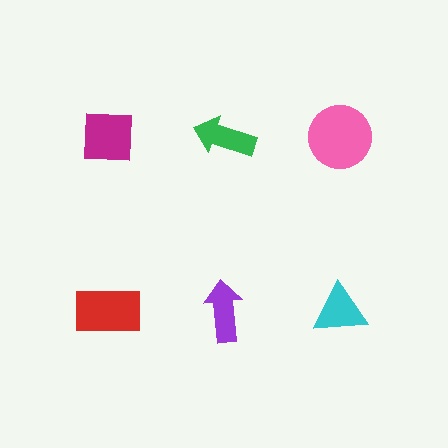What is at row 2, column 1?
A red rectangle.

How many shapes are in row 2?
3 shapes.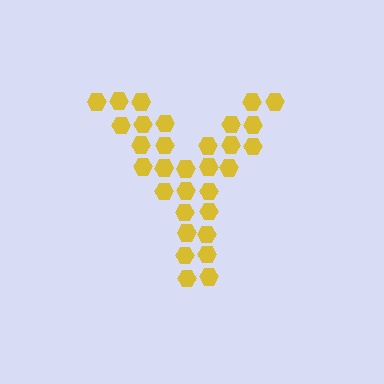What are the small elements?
The small elements are hexagons.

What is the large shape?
The large shape is the letter Y.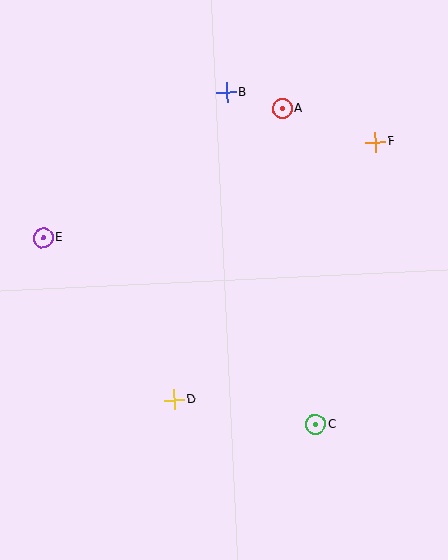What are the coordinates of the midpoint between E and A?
The midpoint between E and A is at (163, 173).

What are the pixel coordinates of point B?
Point B is at (226, 92).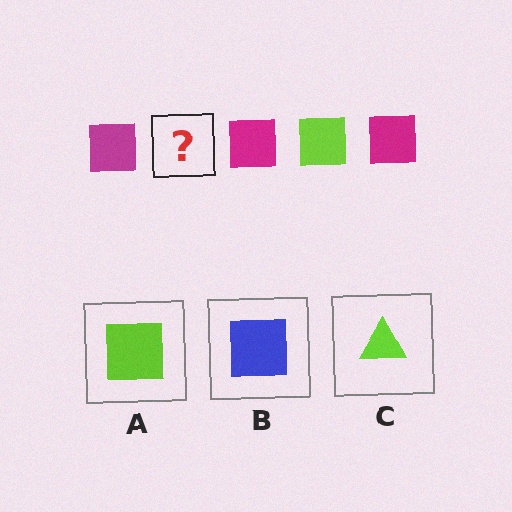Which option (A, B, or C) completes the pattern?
A.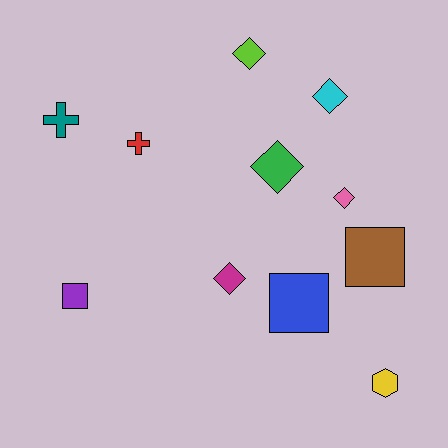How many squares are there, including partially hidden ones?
There are 3 squares.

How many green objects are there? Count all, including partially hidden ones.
There is 1 green object.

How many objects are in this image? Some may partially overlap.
There are 11 objects.